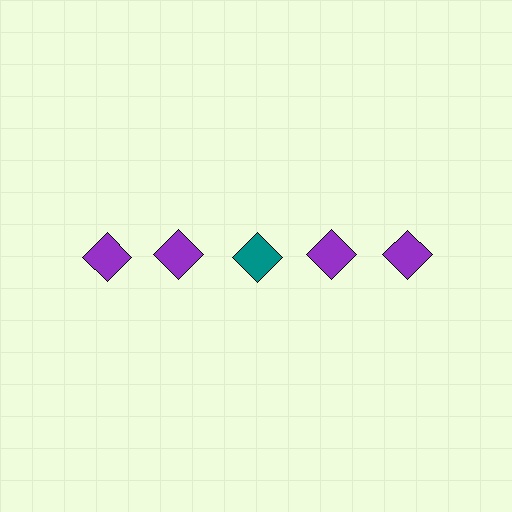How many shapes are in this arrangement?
There are 5 shapes arranged in a grid pattern.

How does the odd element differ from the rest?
It has a different color: teal instead of purple.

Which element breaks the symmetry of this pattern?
The teal diamond in the top row, center column breaks the symmetry. All other shapes are purple diamonds.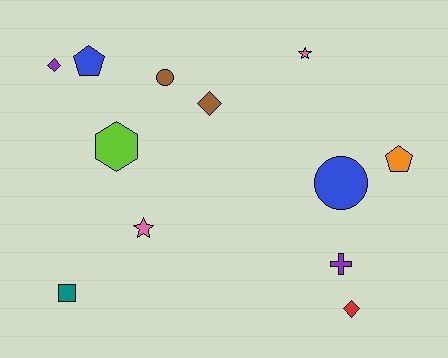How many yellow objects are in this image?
There are no yellow objects.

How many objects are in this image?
There are 12 objects.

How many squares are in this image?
There is 1 square.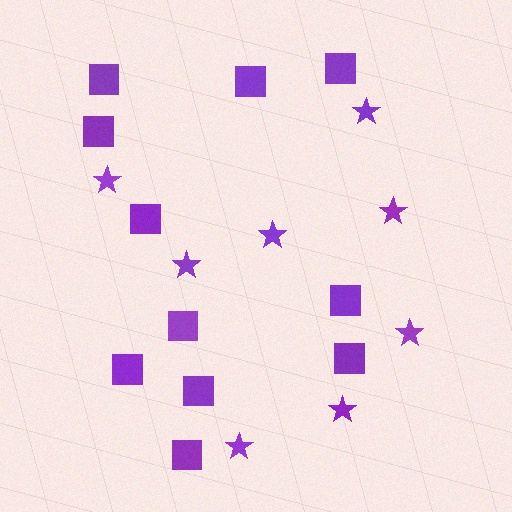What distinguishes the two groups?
There are 2 groups: one group of squares (11) and one group of stars (8).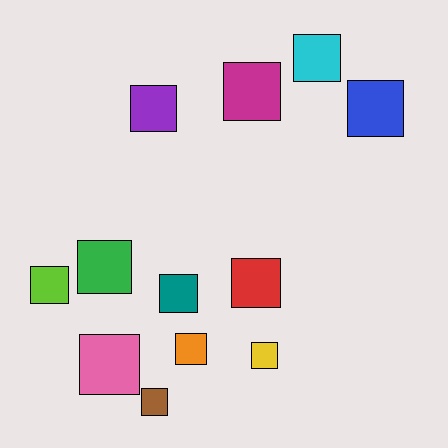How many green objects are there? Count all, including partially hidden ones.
There is 1 green object.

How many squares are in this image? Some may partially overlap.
There are 12 squares.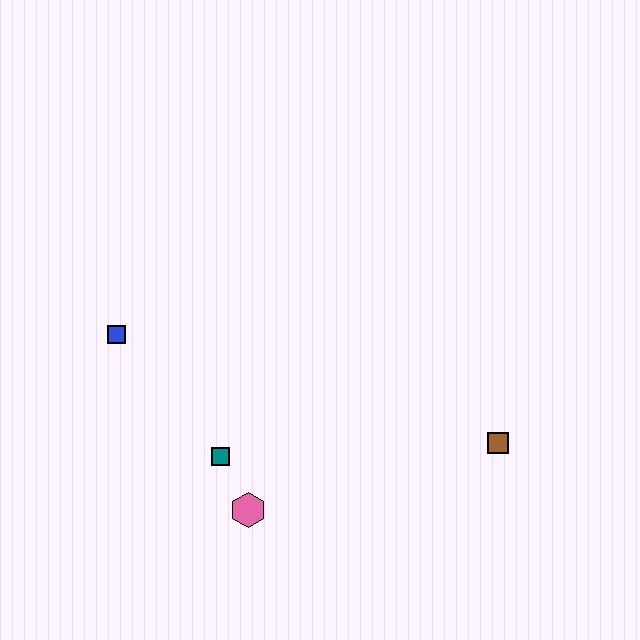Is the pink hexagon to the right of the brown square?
No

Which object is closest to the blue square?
The teal square is closest to the blue square.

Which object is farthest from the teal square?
The brown square is farthest from the teal square.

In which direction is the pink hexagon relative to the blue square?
The pink hexagon is below the blue square.